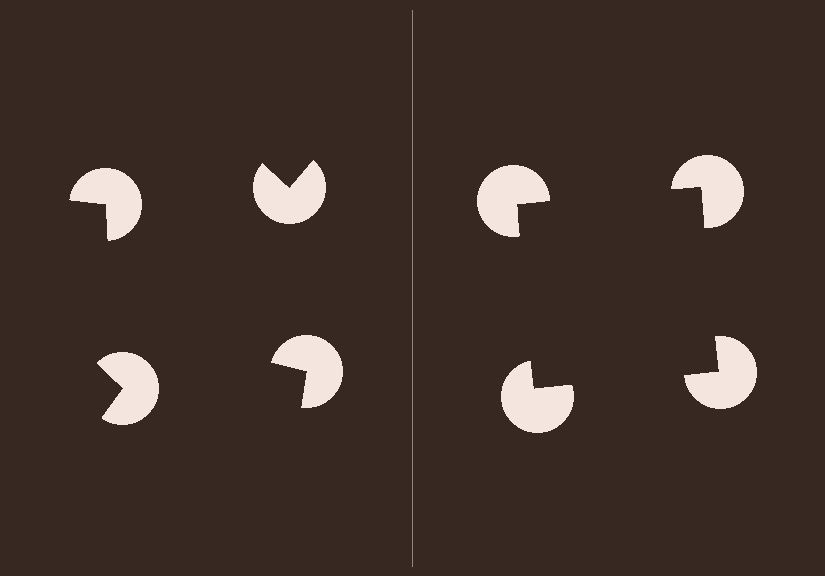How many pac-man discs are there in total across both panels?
8 — 4 on each side.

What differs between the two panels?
The pac-man discs are positioned identically on both sides; only the wedge orientations differ. On the right they align to a square; on the left they are misaligned.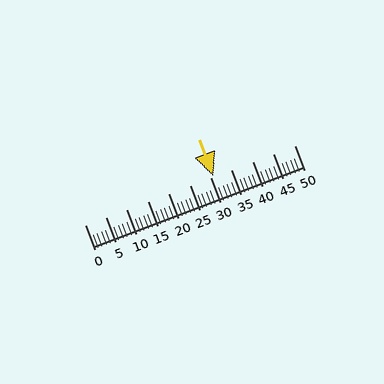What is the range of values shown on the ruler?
The ruler shows values from 0 to 50.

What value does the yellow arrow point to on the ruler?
The yellow arrow points to approximately 31.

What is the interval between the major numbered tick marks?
The major tick marks are spaced 5 units apart.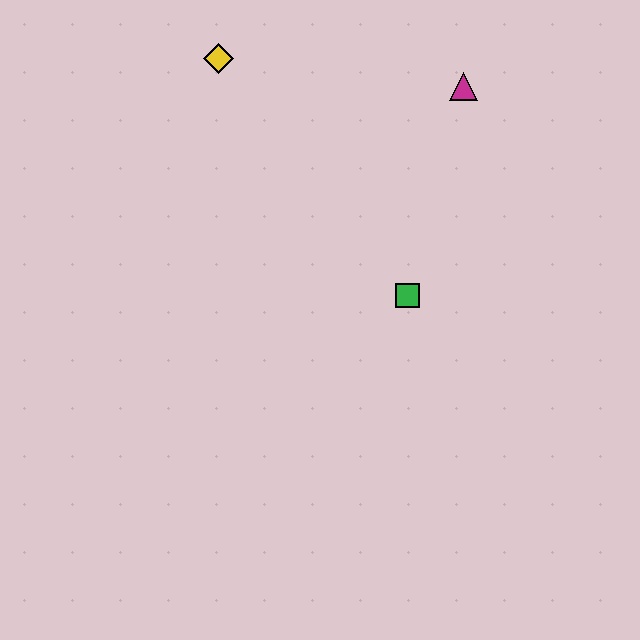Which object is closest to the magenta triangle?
The green square is closest to the magenta triangle.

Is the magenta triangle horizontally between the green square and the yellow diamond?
No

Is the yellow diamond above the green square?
Yes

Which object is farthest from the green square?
The yellow diamond is farthest from the green square.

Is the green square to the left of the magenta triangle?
Yes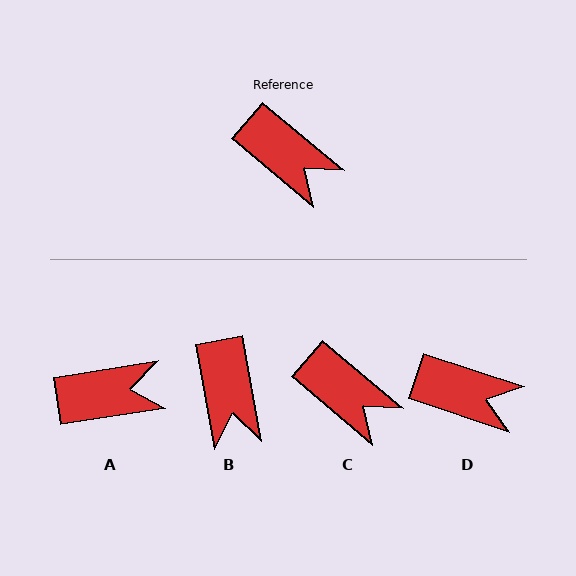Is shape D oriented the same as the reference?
No, it is off by about 22 degrees.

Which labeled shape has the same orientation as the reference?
C.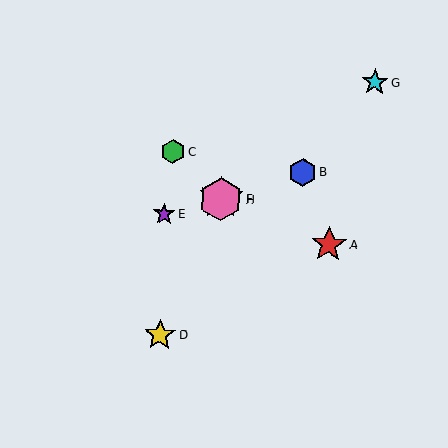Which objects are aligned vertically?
Objects F, H are aligned vertically.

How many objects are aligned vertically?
2 objects (F, H) are aligned vertically.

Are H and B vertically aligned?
No, H is at x≈221 and B is at x≈303.